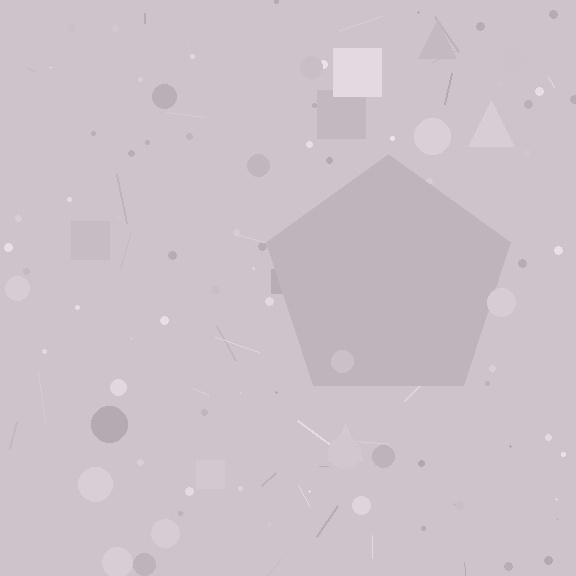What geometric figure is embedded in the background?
A pentagon is embedded in the background.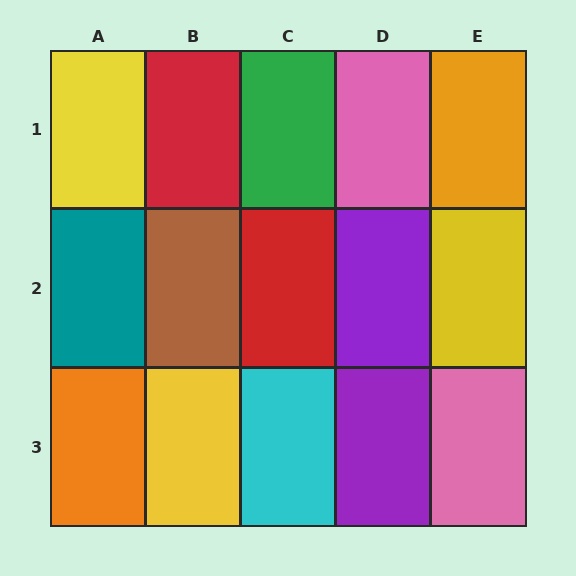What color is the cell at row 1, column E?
Orange.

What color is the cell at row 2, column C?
Red.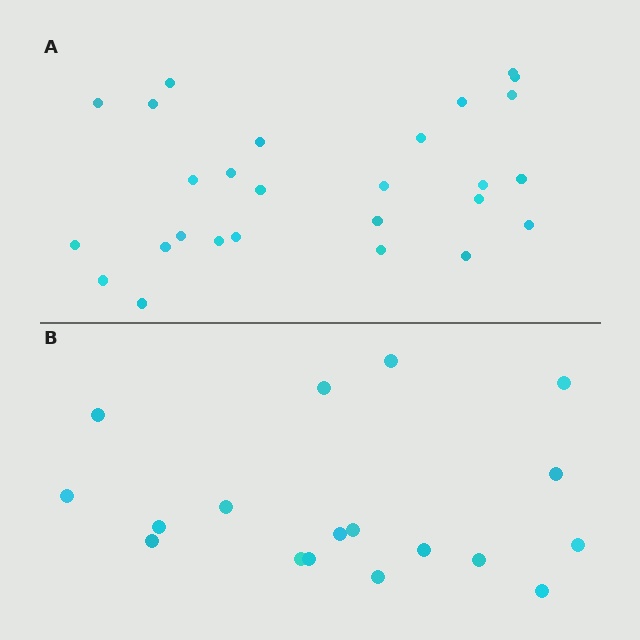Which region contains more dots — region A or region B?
Region A (the top region) has more dots.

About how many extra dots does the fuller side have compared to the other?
Region A has roughly 8 or so more dots than region B.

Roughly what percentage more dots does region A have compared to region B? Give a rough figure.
About 50% more.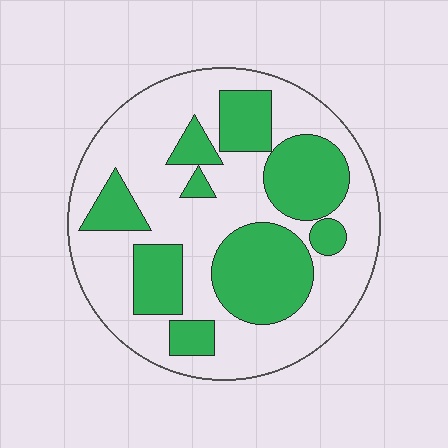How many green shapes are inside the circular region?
9.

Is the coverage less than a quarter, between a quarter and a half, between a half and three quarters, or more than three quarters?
Between a quarter and a half.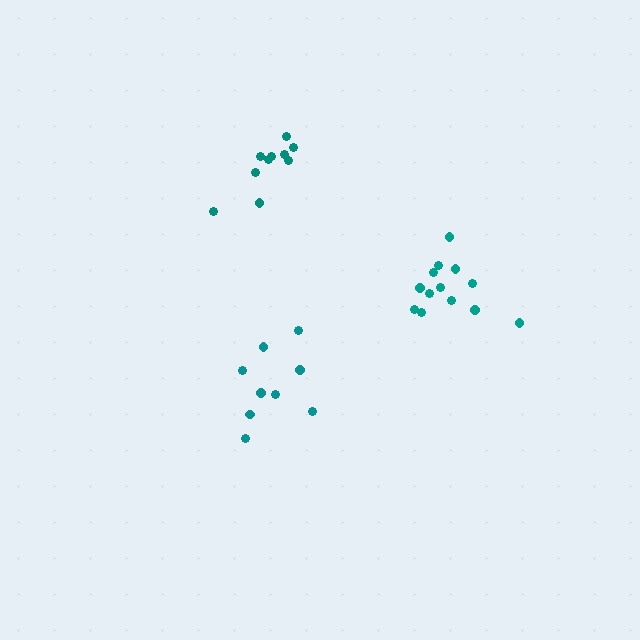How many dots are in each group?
Group 1: 13 dots, Group 2: 9 dots, Group 3: 10 dots (32 total).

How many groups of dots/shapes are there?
There are 3 groups.